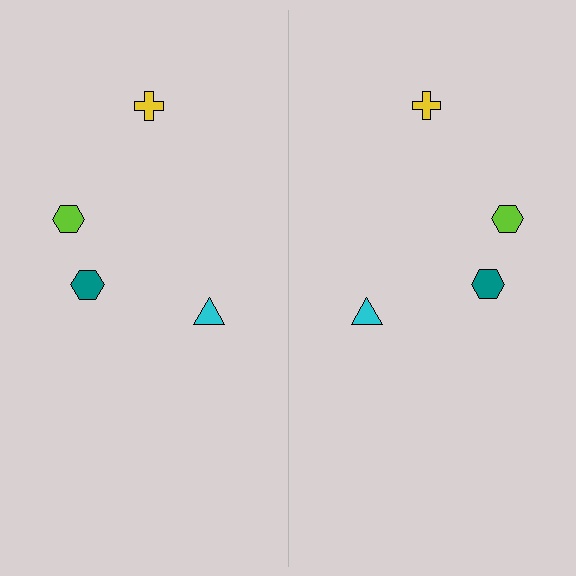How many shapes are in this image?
There are 8 shapes in this image.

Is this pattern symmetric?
Yes, this pattern has bilateral (reflection) symmetry.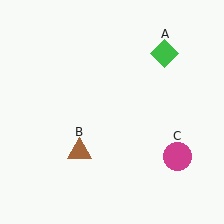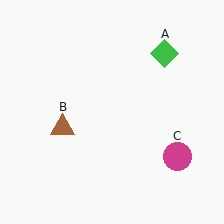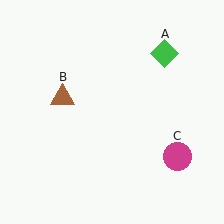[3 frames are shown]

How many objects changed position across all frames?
1 object changed position: brown triangle (object B).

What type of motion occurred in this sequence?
The brown triangle (object B) rotated clockwise around the center of the scene.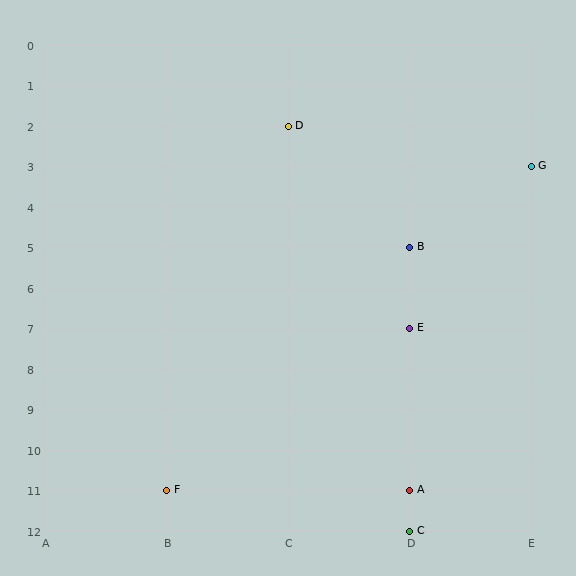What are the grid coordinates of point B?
Point B is at grid coordinates (D, 5).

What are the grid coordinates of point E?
Point E is at grid coordinates (D, 7).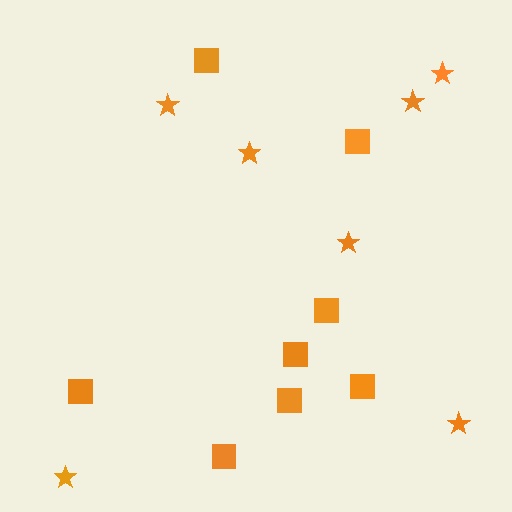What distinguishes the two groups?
There are 2 groups: one group of squares (8) and one group of stars (7).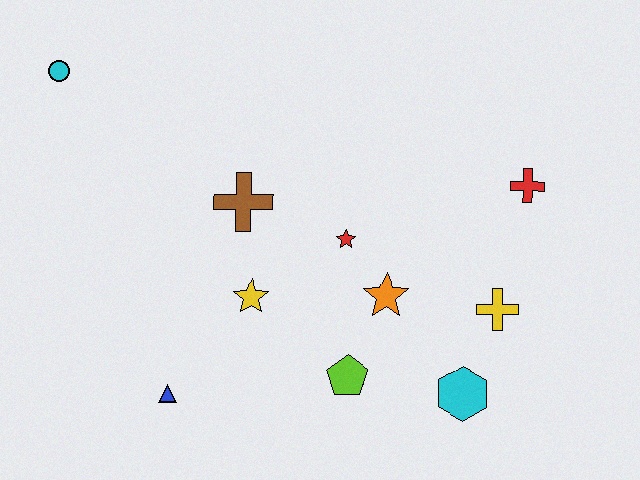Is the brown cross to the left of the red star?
Yes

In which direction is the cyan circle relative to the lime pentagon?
The cyan circle is above the lime pentagon.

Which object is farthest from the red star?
The cyan circle is farthest from the red star.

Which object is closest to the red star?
The orange star is closest to the red star.